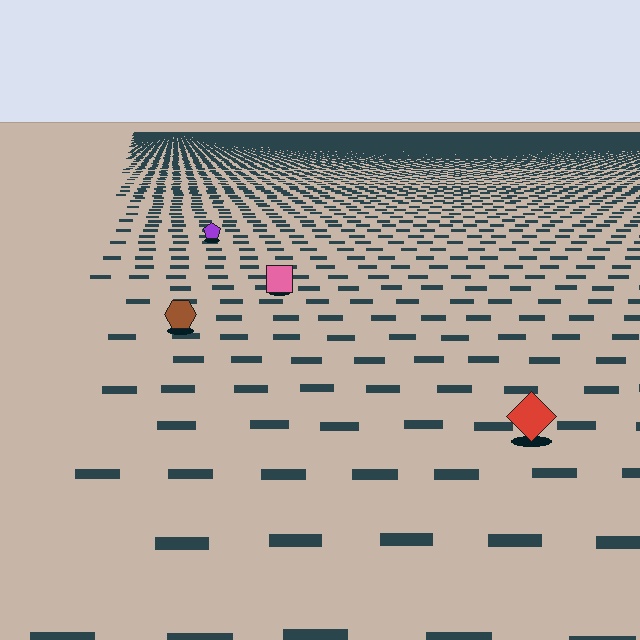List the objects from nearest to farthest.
From nearest to farthest: the red diamond, the brown hexagon, the pink square, the purple pentagon.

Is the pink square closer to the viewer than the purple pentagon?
Yes. The pink square is closer — you can tell from the texture gradient: the ground texture is coarser near it.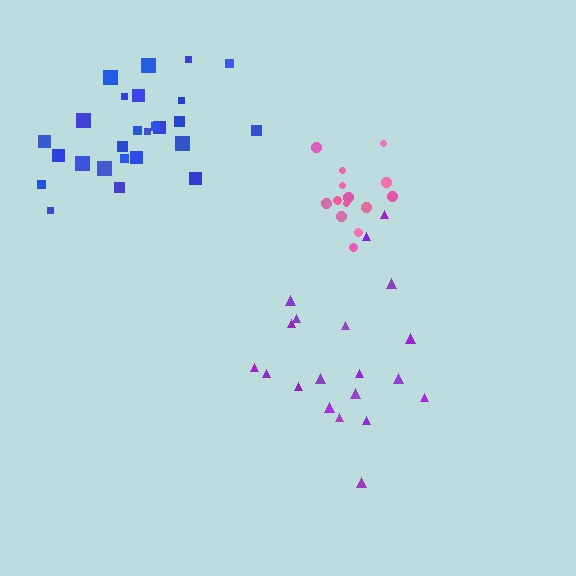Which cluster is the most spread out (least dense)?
Purple.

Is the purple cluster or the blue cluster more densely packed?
Blue.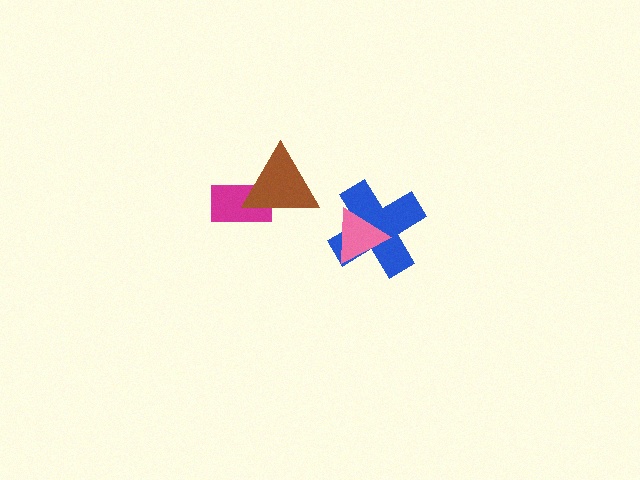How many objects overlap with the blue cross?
1 object overlaps with the blue cross.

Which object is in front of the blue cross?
The pink triangle is in front of the blue cross.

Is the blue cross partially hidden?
Yes, it is partially covered by another shape.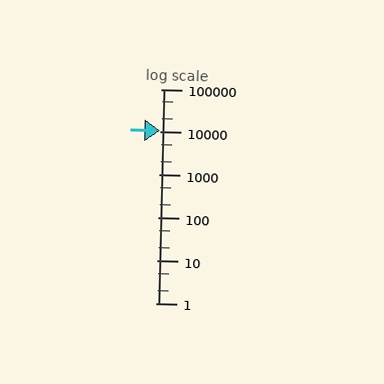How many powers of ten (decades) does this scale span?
The scale spans 5 decades, from 1 to 100000.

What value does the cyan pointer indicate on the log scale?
The pointer indicates approximately 11000.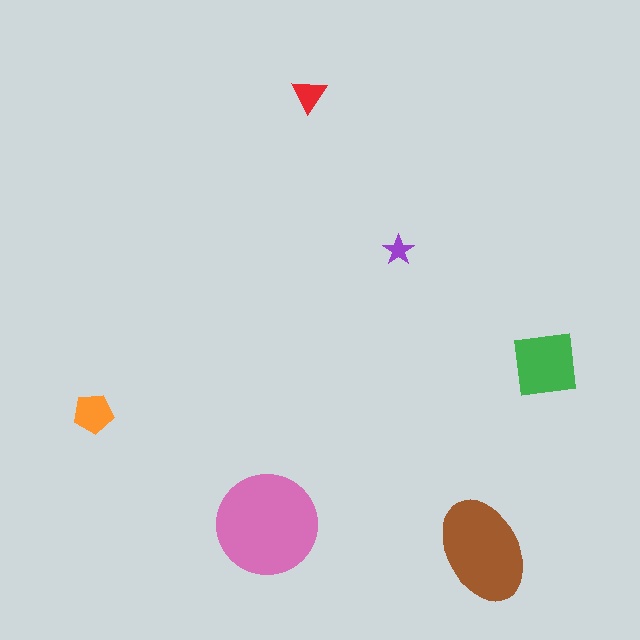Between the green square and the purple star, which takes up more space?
The green square.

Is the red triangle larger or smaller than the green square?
Smaller.